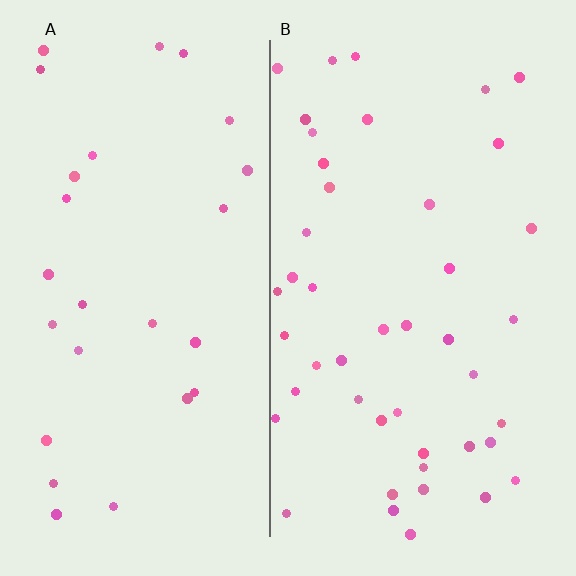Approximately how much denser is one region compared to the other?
Approximately 1.7× — region B over region A.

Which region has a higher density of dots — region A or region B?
B (the right).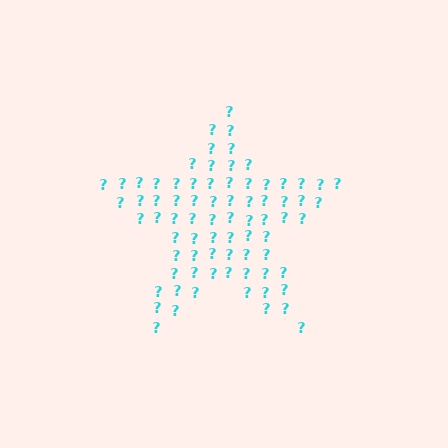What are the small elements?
The small elements are question marks.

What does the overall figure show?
The overall figure shows a star.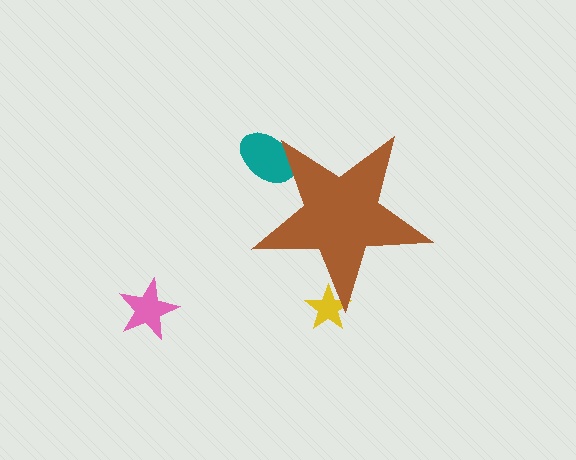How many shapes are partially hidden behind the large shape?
2 shapes are partially hidden.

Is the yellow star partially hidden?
Yes, the yellow star is partially hidden behind the brown star.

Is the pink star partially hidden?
No, the pink star is fully visible.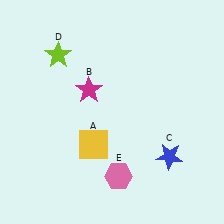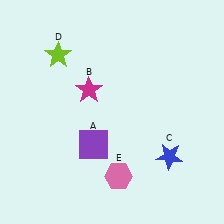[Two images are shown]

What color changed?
The square (A) changed from yellow in Image 1 to purple in Image 2.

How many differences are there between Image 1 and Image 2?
There is 1 difference between the two images.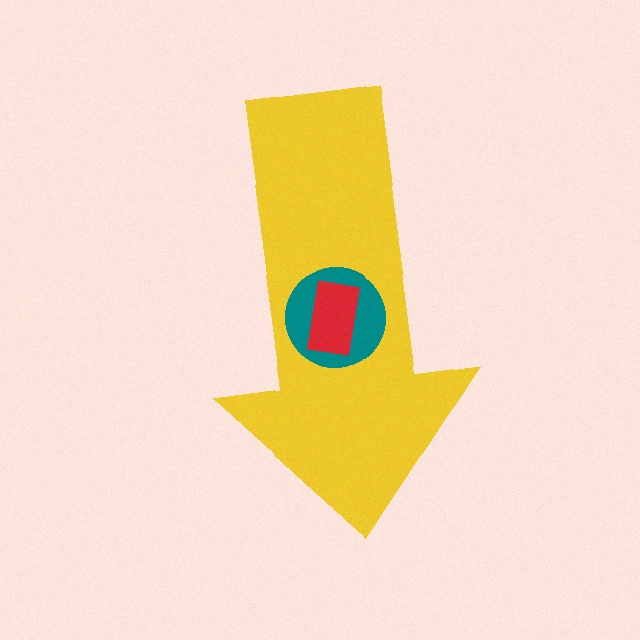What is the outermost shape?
The yellow arrow.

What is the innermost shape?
The red rectangle.